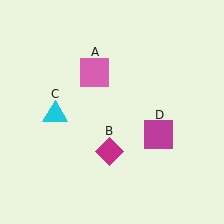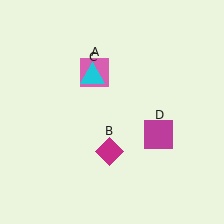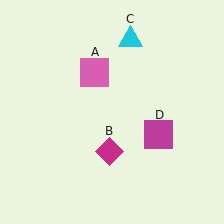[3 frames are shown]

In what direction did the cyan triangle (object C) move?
The cyan triangle (object C) moved up and to the right.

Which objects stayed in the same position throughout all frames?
Pink square (object A) and magenta diamond (object B) and magenta square (object D) remained stationary.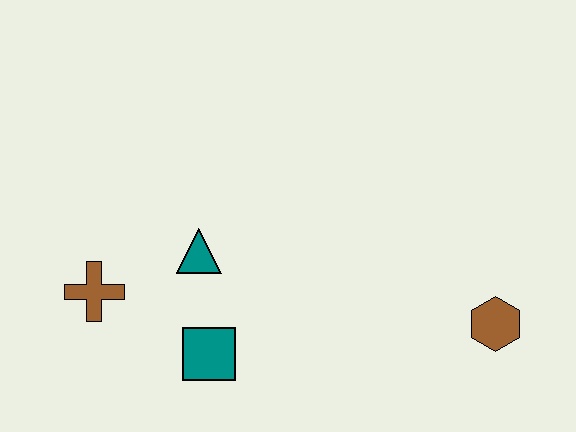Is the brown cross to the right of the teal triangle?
No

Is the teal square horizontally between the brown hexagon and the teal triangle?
Yes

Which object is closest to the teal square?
The teal triangle is closest to the teal square.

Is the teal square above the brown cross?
No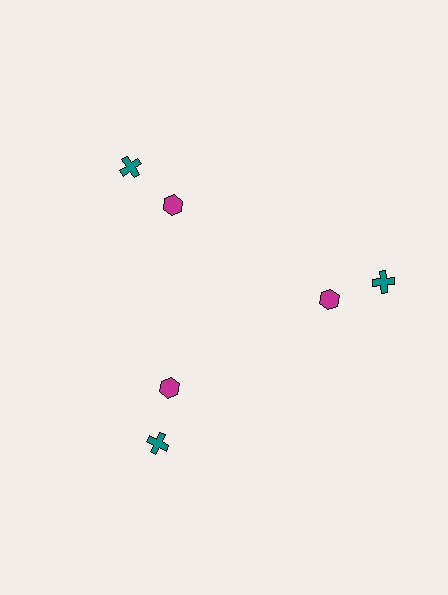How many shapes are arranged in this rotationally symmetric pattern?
There are 6 shapes, arranged in 3 groups of 2.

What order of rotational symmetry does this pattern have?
This pattern has 3-fold rotational symmetry.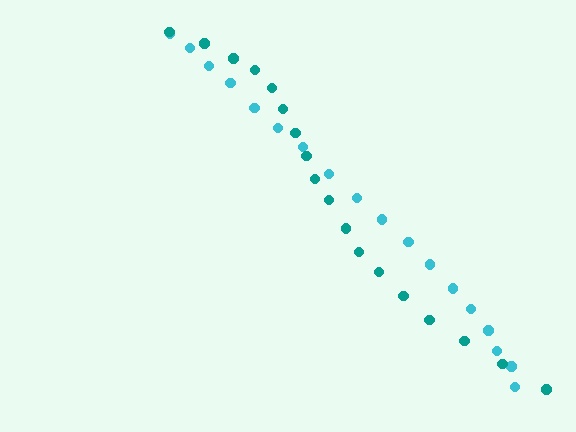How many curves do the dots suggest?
There are 2 distinct paths.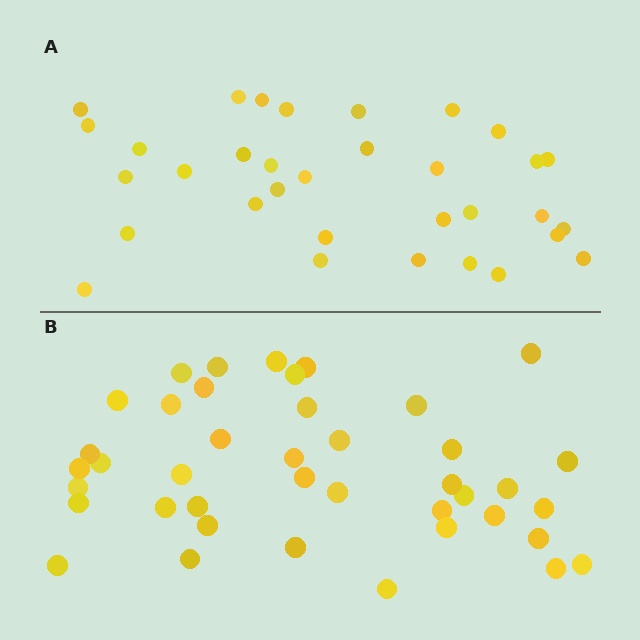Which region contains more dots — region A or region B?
Region B (the bottom region) has more dots.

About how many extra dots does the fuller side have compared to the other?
Region B has roughly 8 or so more dots than region A.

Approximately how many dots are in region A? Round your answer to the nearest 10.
About 30 dots. (The exact count is 33, which rounds to 30.)